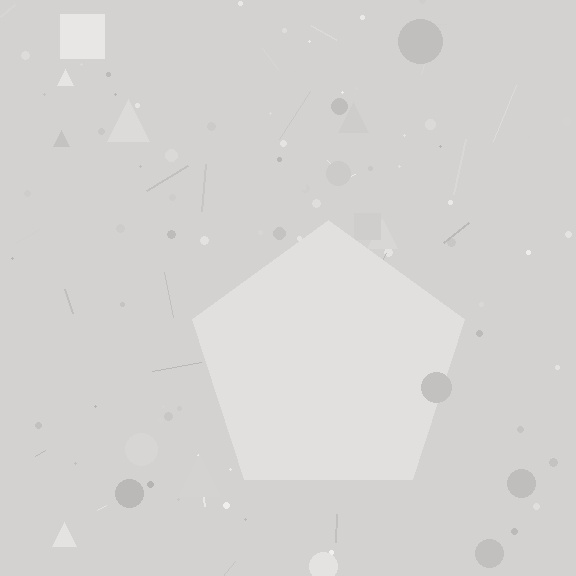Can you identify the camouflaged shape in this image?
The camouflaged shape is a pentagon.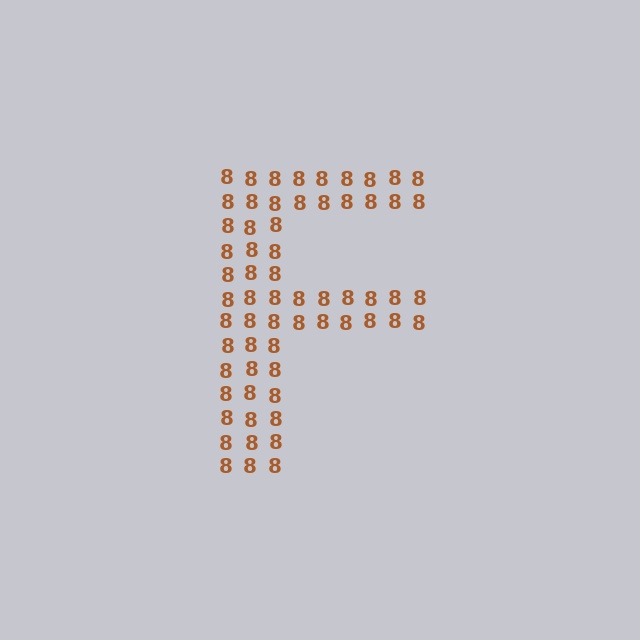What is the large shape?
The large shape is the letter F.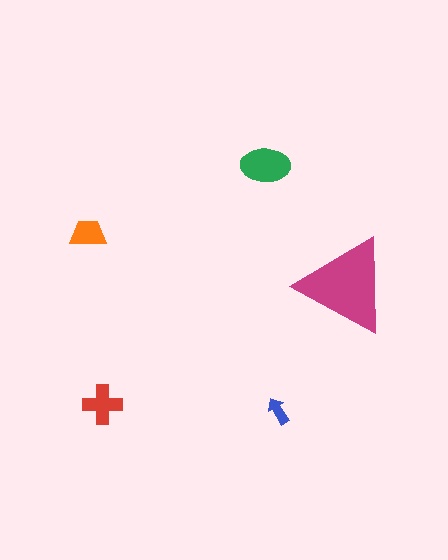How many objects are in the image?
There are 5 objects in the image.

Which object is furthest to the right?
The magenta triangle is rightmost.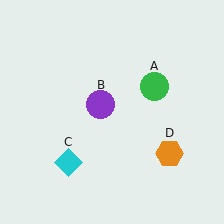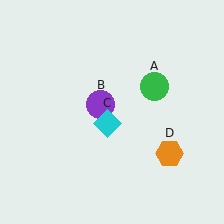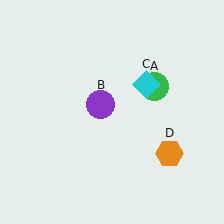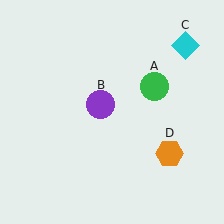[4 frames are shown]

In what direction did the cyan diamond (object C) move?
The cyan diamond (object C) moved up and to the right.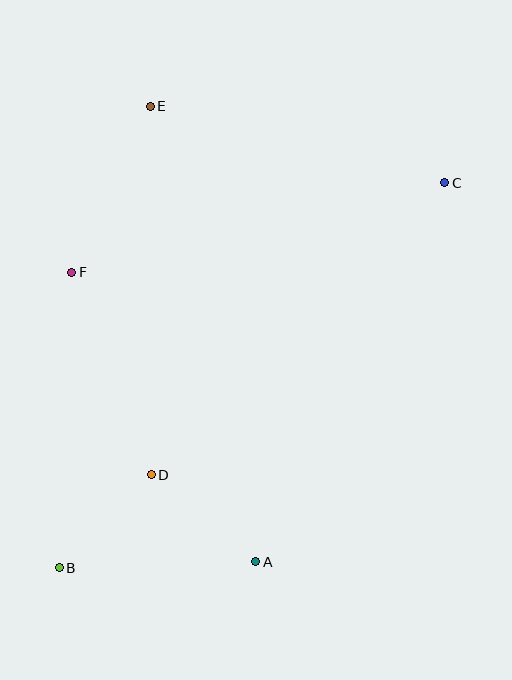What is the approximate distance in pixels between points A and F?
The distance between A and F is approximately 343 pixels.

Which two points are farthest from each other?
Points B and C are farthest from each other.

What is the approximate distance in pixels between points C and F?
The distance between C and F is approximately 383 pixels.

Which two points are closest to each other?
Points B and D are closest to each other.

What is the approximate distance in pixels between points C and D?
The distance between C and D is approximately 414 pixels.